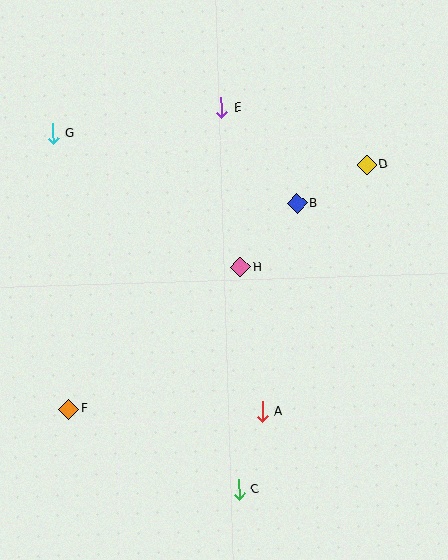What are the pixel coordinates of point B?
Point B is at (297, 204).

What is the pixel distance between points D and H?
The distance between D and H is 163 pixels.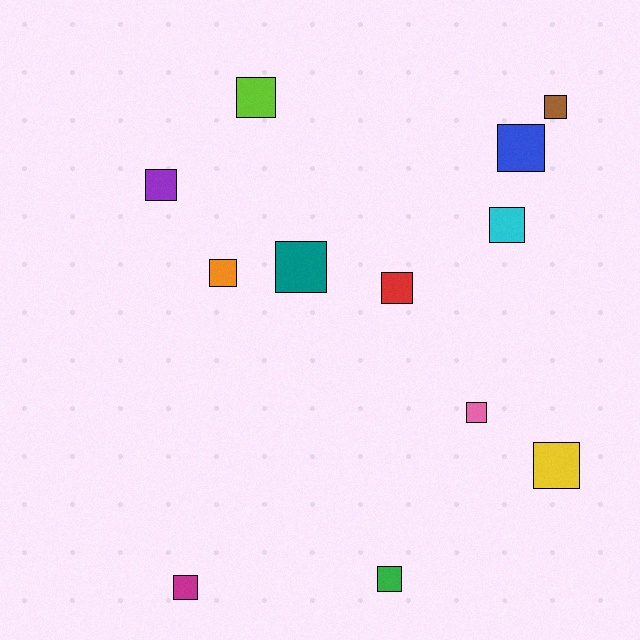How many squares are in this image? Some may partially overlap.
There are 12 squares.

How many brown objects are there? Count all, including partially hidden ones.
There is 1 brown object.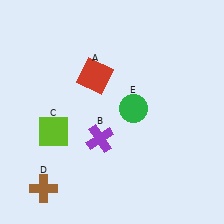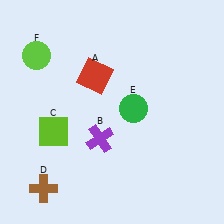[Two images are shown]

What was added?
A lime circle (F) was added in Image 2.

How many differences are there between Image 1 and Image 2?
There is 1 difference between the two images.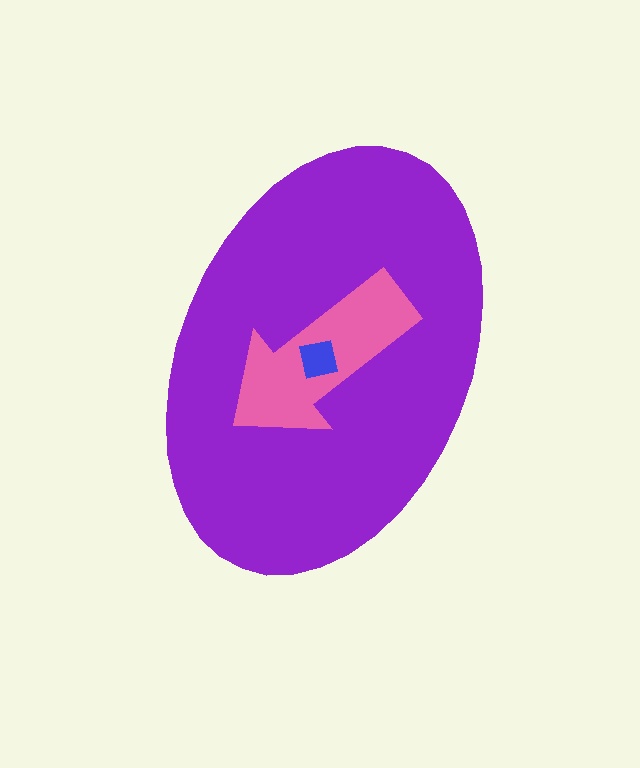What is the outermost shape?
The purple ellipse.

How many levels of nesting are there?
3.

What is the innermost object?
The blue square.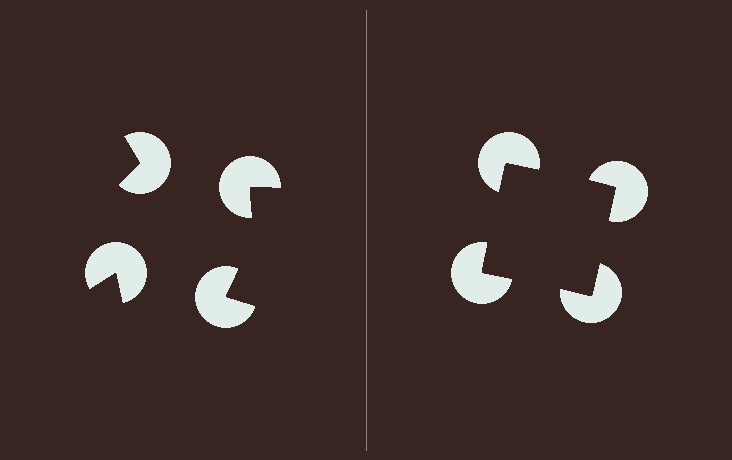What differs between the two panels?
The pac-man discs are positioned identically on both sides; only the wedge orientations differ. On the right they align to a square; on the left they are misaligned.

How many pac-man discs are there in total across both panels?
8 — 4 on each side.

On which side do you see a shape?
An illusory square appears on the right side. On the left side the wedge cuts are rotated, so no coherent shape forms.